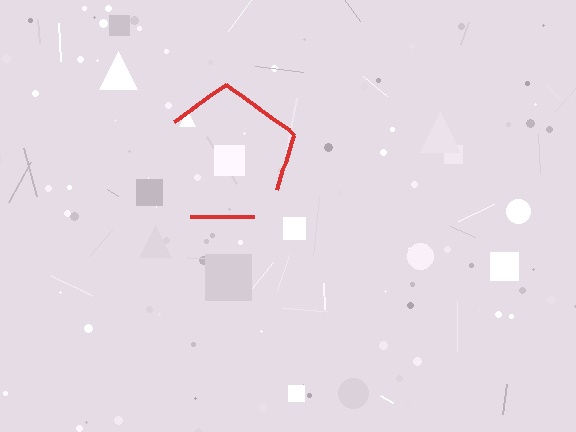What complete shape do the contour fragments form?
The contour fragments form a pentagon.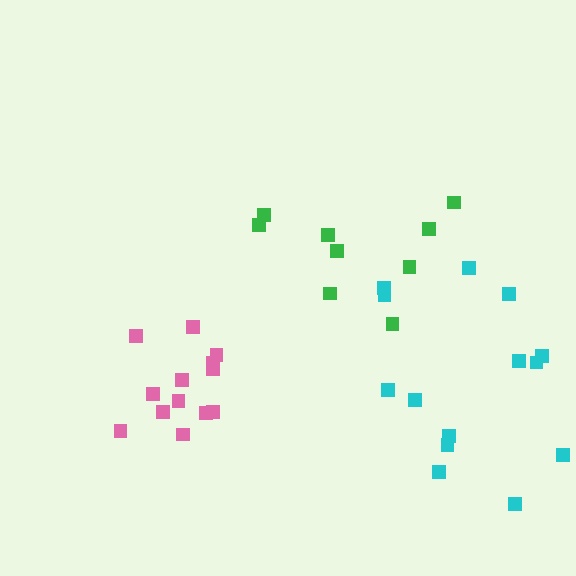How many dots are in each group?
Group 1: 9 dots, Group 2: 13 dots, Group 3: 14 dots (36 total).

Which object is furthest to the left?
The pink cluster is leftmost.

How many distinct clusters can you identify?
There are 3 distinct clusters.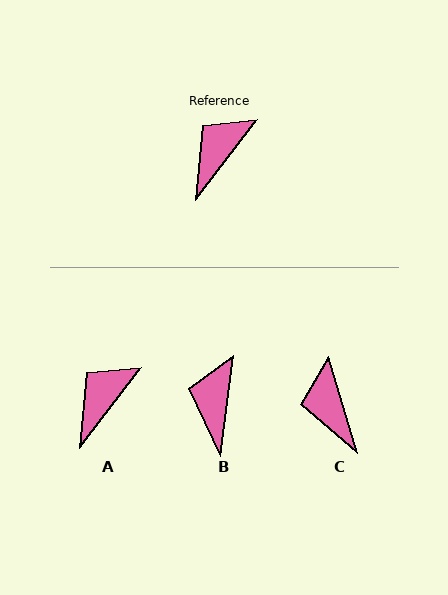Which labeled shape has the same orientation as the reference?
A.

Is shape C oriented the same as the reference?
No, it is off by about 54 degrees.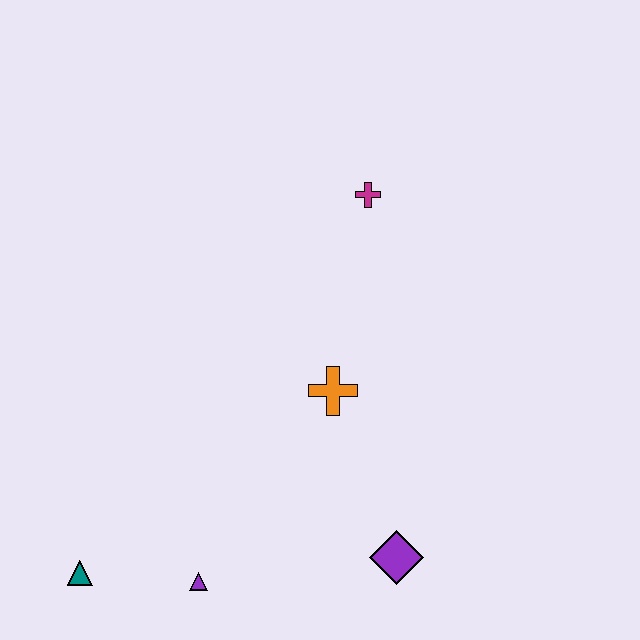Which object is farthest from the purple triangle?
The magenta cross is farthest from the purple triangle.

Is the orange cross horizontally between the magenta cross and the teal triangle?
Yes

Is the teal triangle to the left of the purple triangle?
Yes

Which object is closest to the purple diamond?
The orange cross is closest to the purple diamond.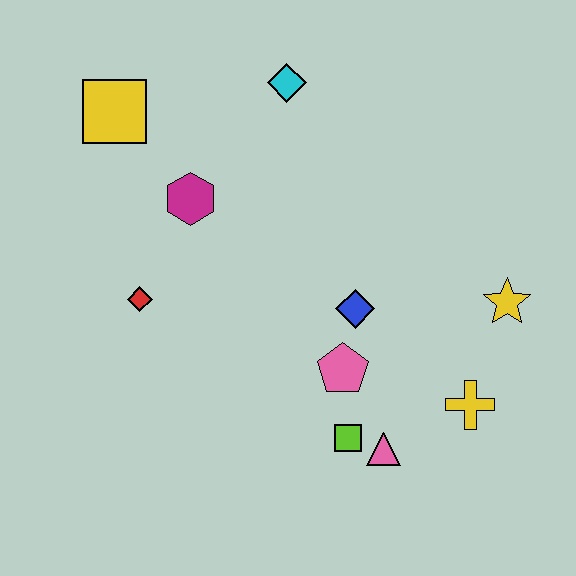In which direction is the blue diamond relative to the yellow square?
The blue diamond is to the right of the yellow square.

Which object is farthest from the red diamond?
The yellow star is farthest from the red diamond.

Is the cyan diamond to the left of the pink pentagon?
Yes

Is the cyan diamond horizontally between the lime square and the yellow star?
No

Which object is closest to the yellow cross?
The pink triangle is closest to the yellow cross.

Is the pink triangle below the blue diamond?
Yes